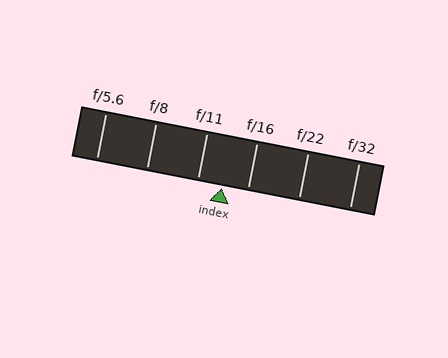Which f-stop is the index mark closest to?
The index mark is closest to f/11.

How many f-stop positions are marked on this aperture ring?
There are 6 f-stop positions marked.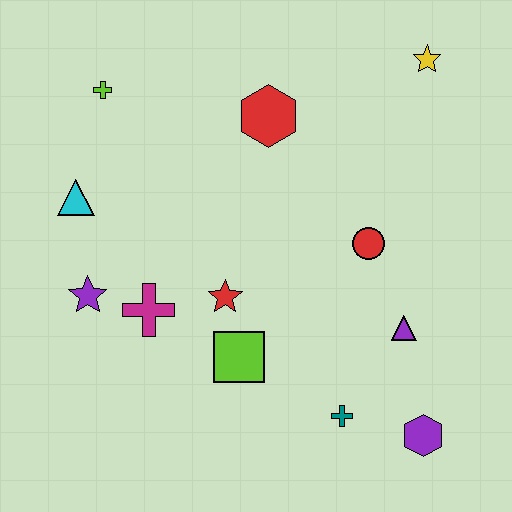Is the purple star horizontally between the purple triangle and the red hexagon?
No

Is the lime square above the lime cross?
No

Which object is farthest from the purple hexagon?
The lime cross is farthest from the purple hexagon.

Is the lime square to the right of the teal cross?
No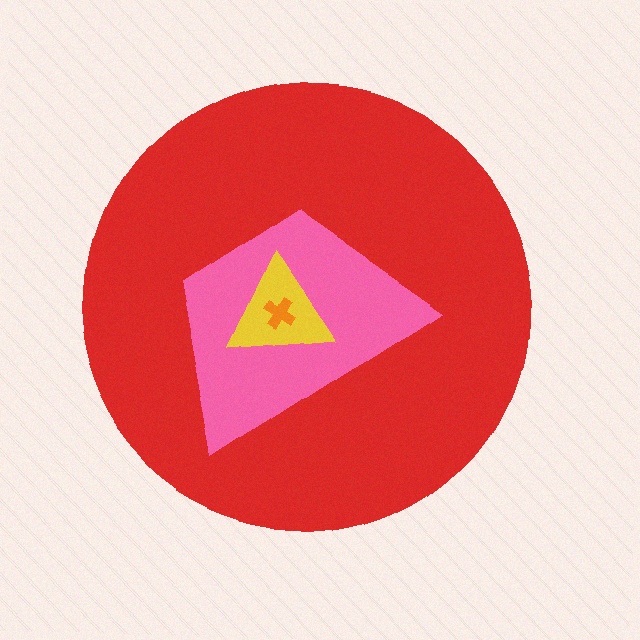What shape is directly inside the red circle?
The pink trapezoid.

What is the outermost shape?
The red circle.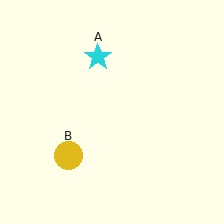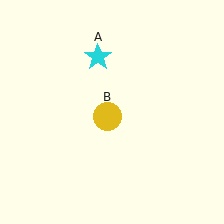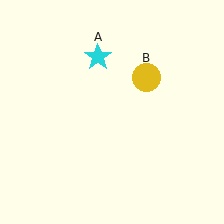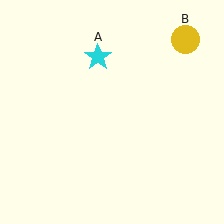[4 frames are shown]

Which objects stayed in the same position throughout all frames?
Cyan star (object A) remained stationary.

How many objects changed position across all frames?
1 object changed position: yellow circle (object B).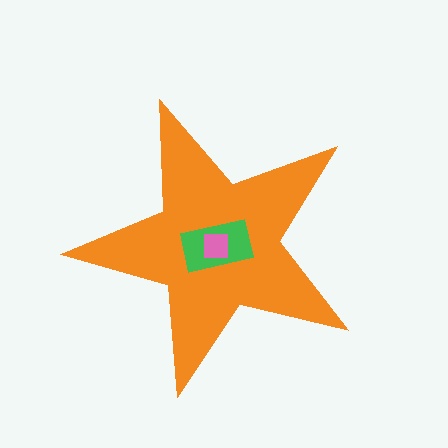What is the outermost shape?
The orange star.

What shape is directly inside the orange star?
The green rectangle.